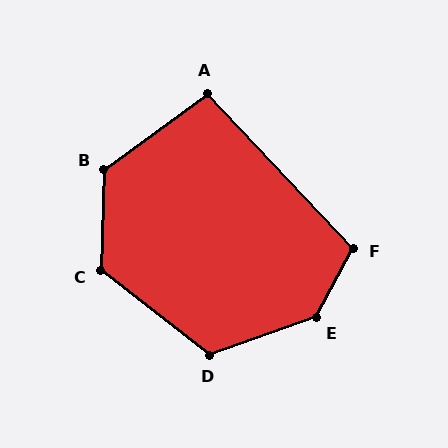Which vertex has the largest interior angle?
E, at approximately 137 degrees.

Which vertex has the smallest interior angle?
A, at approximately 97 degrees.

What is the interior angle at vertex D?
Approximately 123 degrees (obtuse).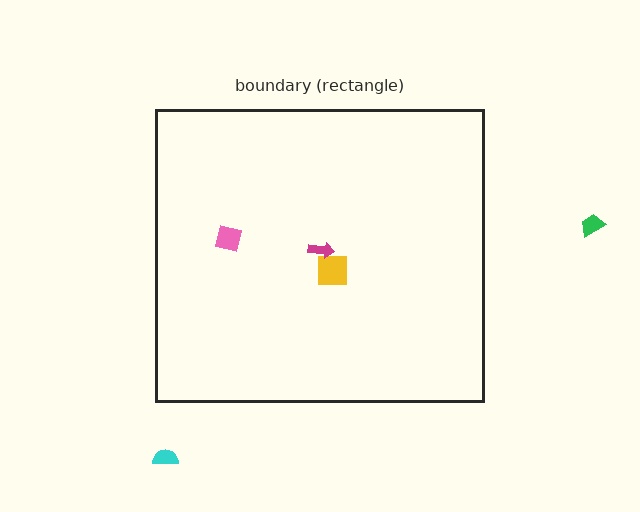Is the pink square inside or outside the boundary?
Inside.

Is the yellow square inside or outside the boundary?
Inside.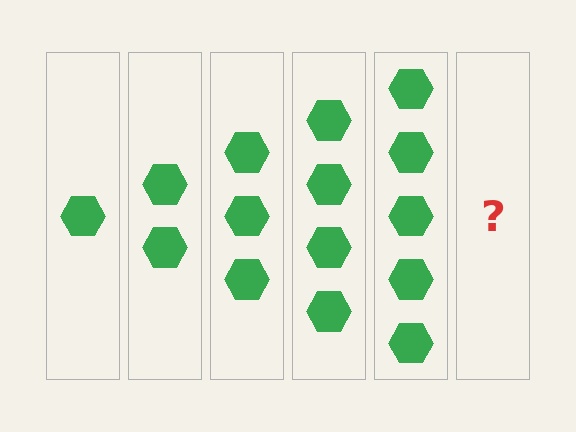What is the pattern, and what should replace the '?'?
The pattern is that each step adds one more hexagon. The '?' should be 6 hexagons.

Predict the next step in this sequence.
The next step is 6 hexagons.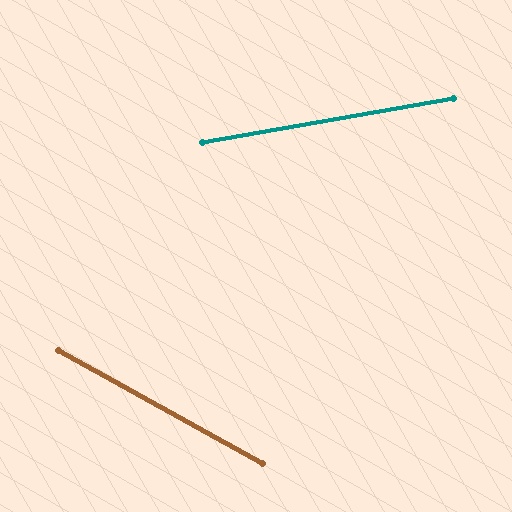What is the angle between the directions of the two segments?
Approximately 39 degrees.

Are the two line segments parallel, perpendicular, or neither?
Neither parallel nor perpendicular — they differ by about 39°.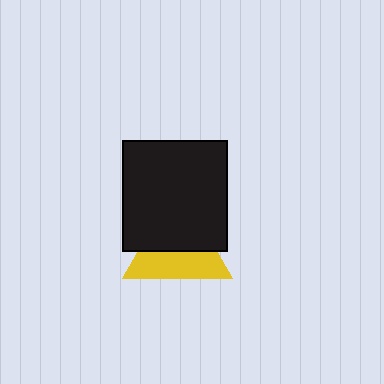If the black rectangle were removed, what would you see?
You would see the complete yellow triangle.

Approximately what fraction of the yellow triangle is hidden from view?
Roughly 51% of the yellow triangle is hidden behind the black rectangle.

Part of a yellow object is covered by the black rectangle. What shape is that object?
It is a triangle.